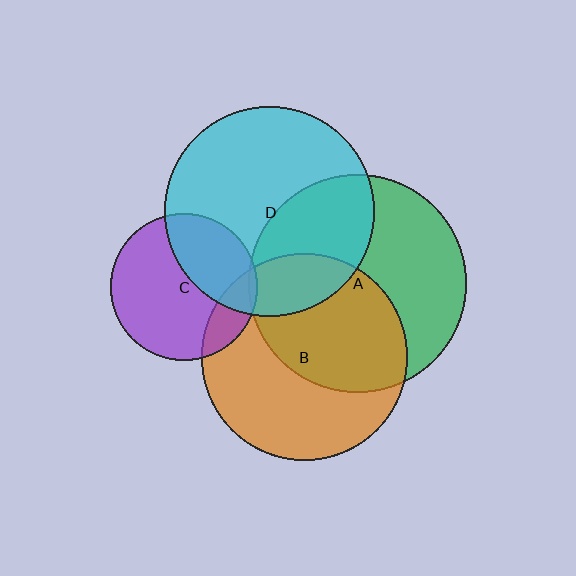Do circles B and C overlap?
Yes.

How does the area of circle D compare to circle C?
Approximately 2.0 times.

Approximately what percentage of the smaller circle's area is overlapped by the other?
Approximately 15%.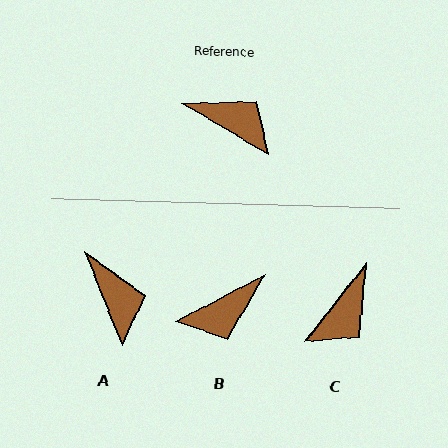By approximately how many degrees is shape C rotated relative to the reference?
Approximately 97 degrees clockwise.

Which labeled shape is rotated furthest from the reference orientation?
B, about 122 degrees away.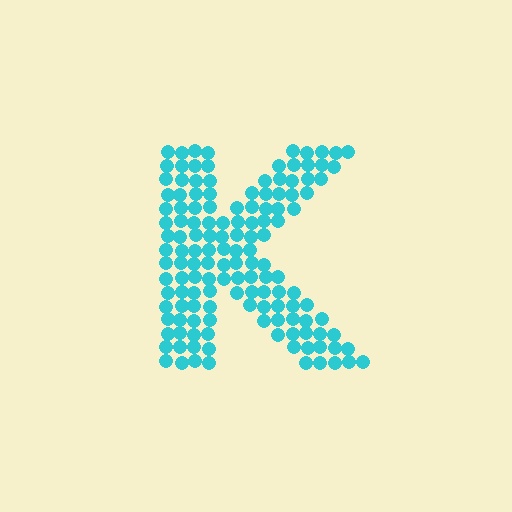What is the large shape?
The large shape is the letter K.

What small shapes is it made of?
It is made of small circles.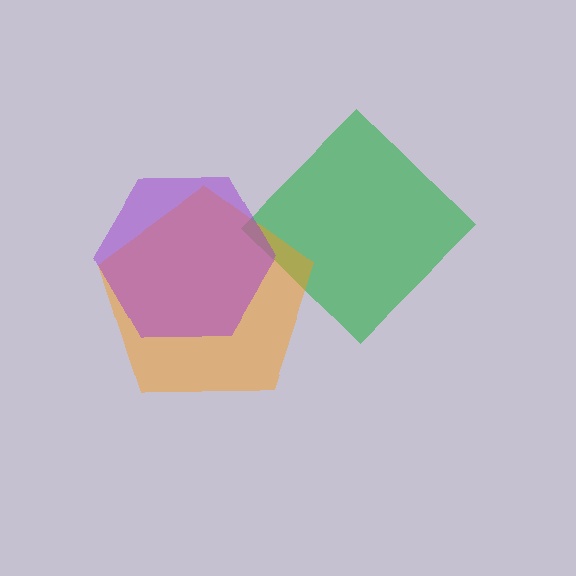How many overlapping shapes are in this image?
There are 3 overlapping shapes in the image.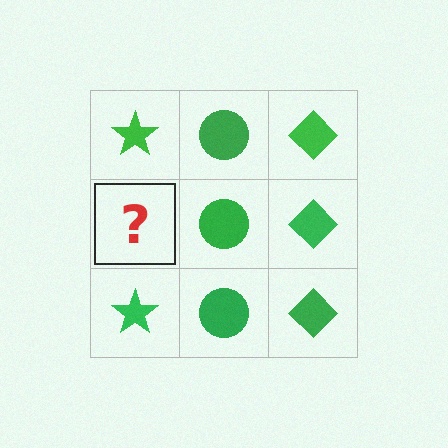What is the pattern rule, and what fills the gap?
The rule is that each column has a consistent shape. The gap should be filled with a green star.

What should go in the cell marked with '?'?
The missing cell should contain a green star.